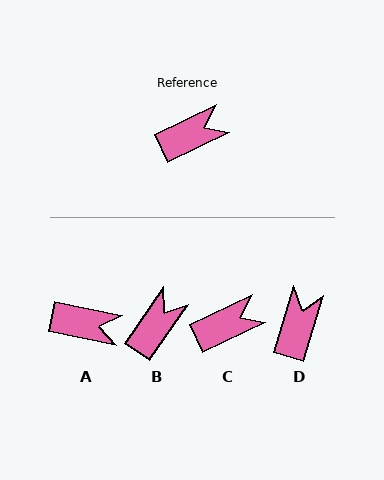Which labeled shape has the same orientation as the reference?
C.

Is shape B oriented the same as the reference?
No, it is off by about 30 degrees.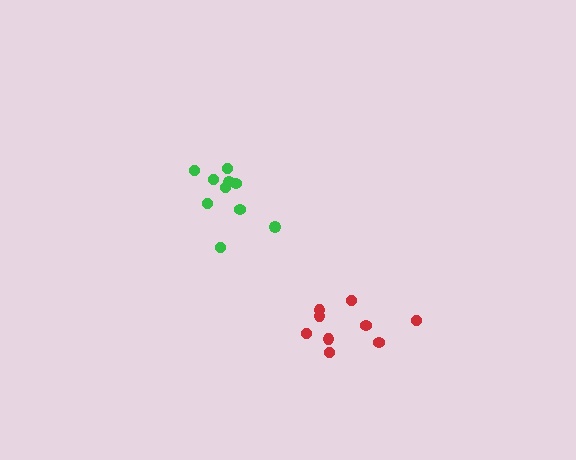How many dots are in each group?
Group 1: 9 dots, Group 2: 10 dots (19 total).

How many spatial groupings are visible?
There are 2 spatial groupings.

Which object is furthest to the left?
The green cluster is leftmost.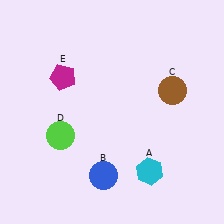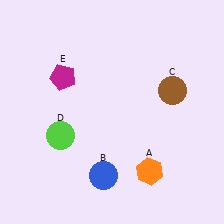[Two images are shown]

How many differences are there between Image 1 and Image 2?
There is 1 difference between the two images.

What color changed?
The hexagon (A) changed from cyan in Image 1 to orange in Image 2.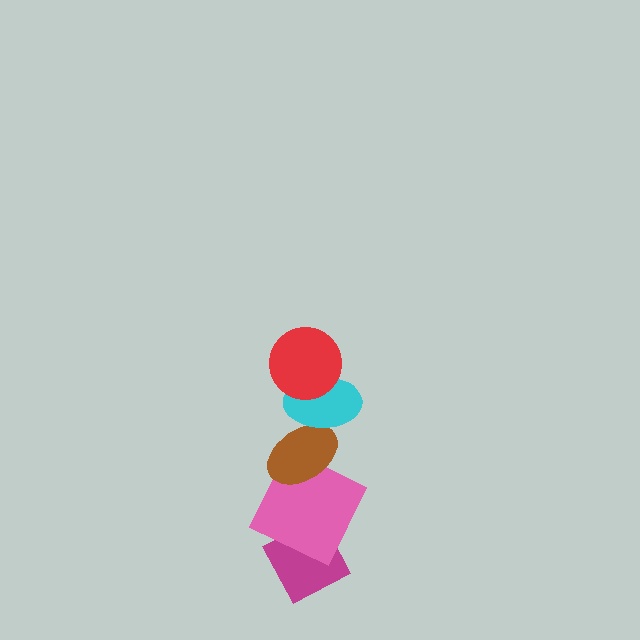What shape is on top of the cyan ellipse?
The red circle is on top of the cyan ellipse.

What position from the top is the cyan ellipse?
The cyan ellipse is 2nd from the top.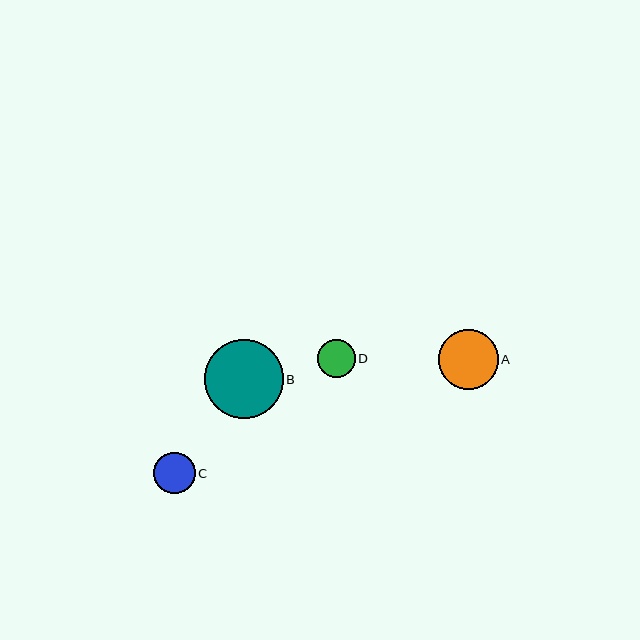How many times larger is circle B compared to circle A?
Circle B is approximately 1.3 times the size of circle A.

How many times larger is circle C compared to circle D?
Circle C is approximately 1.1 times the size of circle D.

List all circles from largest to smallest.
From largest to smallest: B, A, C, D.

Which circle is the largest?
Circle B is the largest with a size of approximately 79 pixels.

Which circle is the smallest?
Circle D is the smallest with a size of approximately 37 pixels.